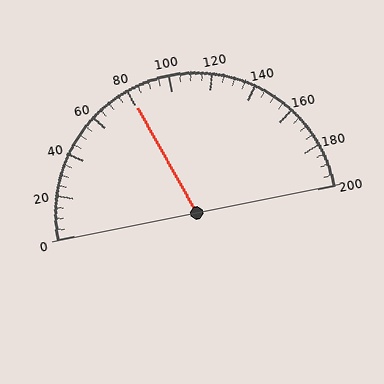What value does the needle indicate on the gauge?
The needle indicates approximately 80.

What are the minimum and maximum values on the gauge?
The gauge ranges from 0 to 200.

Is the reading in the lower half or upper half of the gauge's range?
The reading is in the lower half of the range (0 to 200).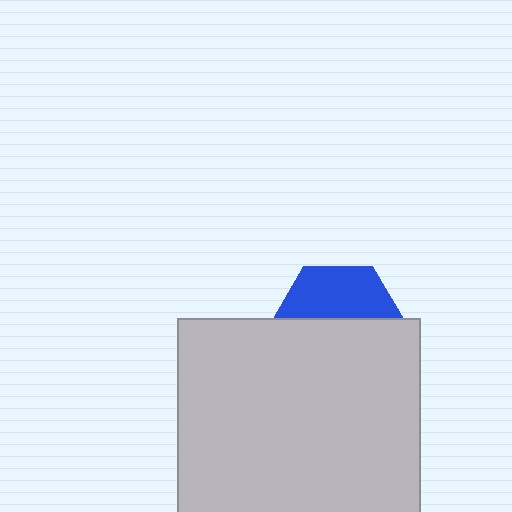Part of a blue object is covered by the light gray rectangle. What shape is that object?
It is a hexagon.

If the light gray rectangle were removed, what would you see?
You would see the complete blue hexagon.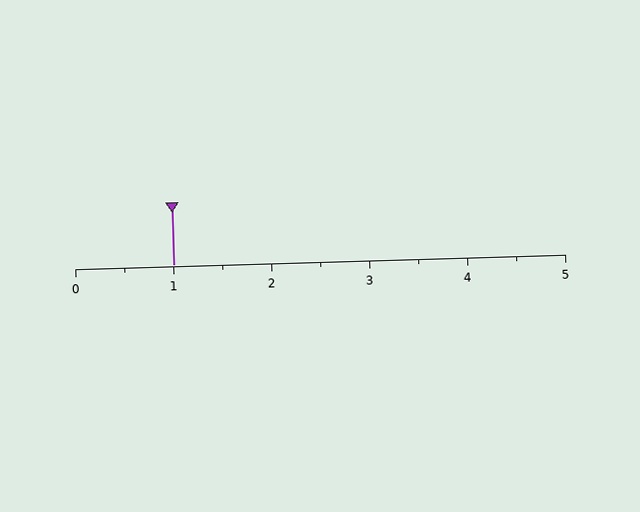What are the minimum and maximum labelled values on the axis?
The axis runs from 0 to 5.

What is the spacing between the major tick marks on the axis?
The major ticks are spaced 1 apart.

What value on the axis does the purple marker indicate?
The marker indicates approximately 1.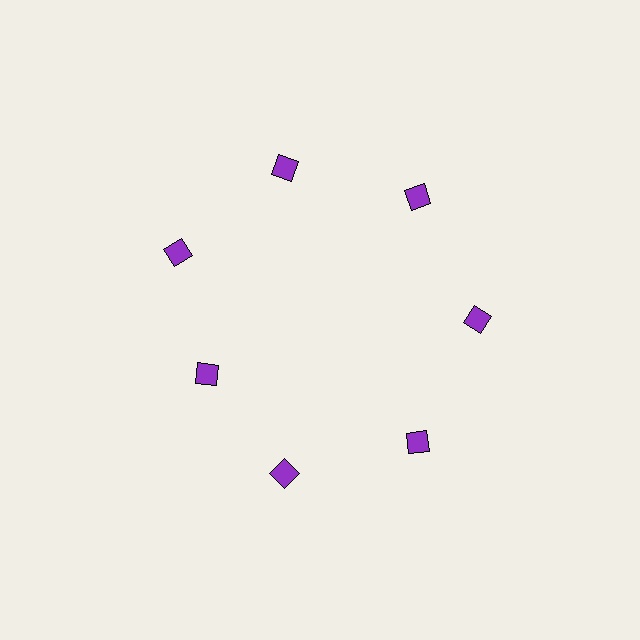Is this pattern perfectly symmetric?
No. The 7 purple squares are arranged in a ring, but one element near the 8 o'clock position is pulled inward toward the center, breaking the 7-fold rotational symmetry.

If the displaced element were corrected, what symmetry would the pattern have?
It would have 7-fold rotational symmetry — the pattern would map onto itself every 51 degrees.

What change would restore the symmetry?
The symmetry would be restored by moving it outward, back onto the ring so that all 7 squares sit at equal angles and equal distance from the center.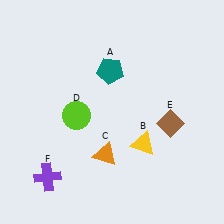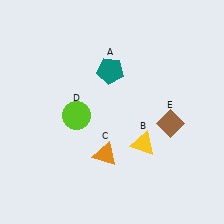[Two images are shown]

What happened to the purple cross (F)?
The purple cross (F) was removed in Image 2. It was in the bottom-left area of Image 1.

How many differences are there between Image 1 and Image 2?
There is 1 difference between the two images.